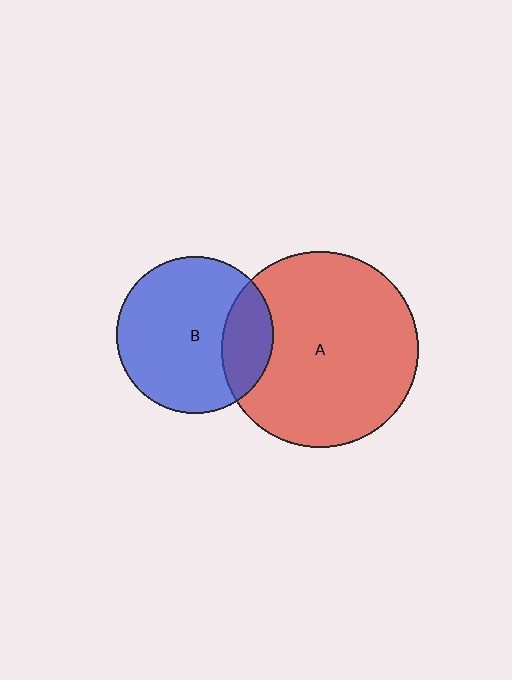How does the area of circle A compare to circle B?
Approximately 1.6 times.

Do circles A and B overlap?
Yes.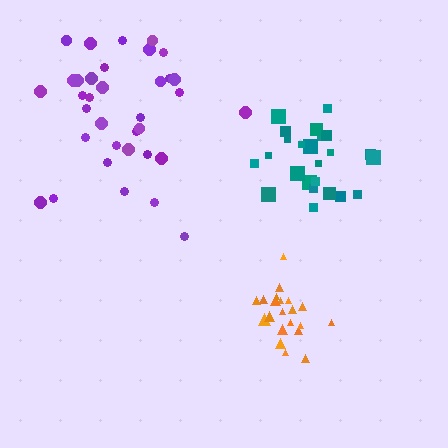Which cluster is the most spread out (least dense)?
Purple.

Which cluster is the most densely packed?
Orange.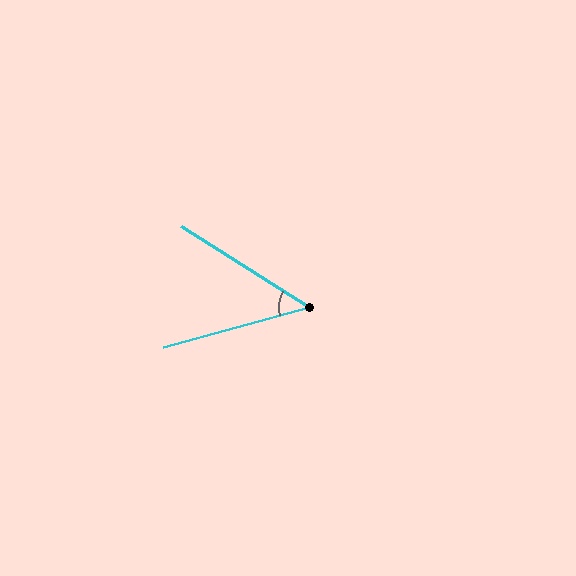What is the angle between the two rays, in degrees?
Approximately 48 degrees.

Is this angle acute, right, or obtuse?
It is acute.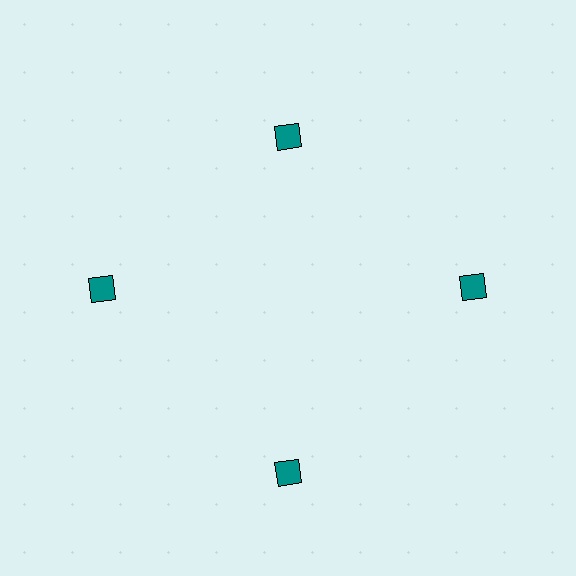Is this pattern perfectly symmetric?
No. The 4 teal squares are arranged in a ring, but one element near the 12 o'clock position is pulled inward toward the center, breaking the 4-fold rotational symmetry.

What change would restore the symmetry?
The symmetry would be restored by moving it outward, back onto the ring so that all 4 squares sit at equal angles and equal distance from the center.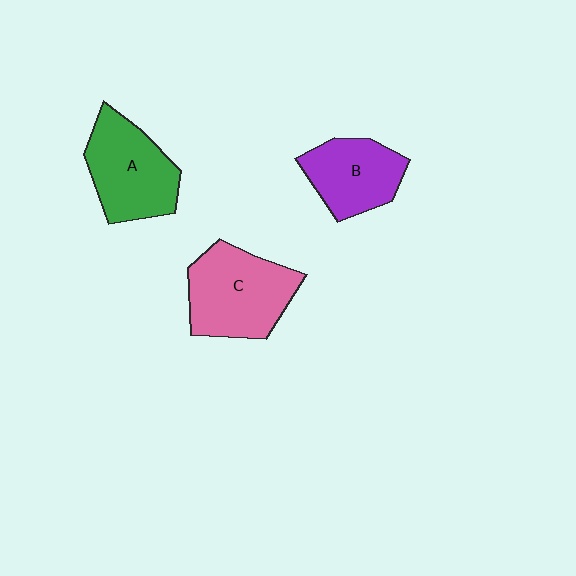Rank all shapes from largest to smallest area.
From largest to smallest: C (pink), A (green), B (purple).